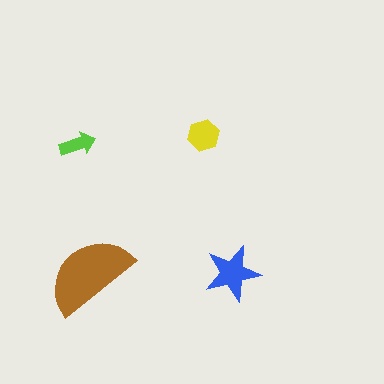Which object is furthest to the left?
The lime arrow is leftmost.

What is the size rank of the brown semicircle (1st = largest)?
1st.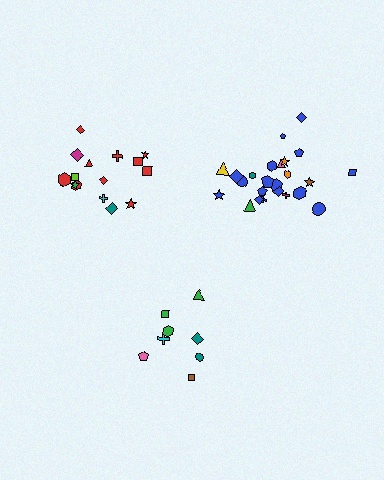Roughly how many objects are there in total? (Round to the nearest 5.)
Roughly 50 objects in total.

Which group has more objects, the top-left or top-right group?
The top-right group.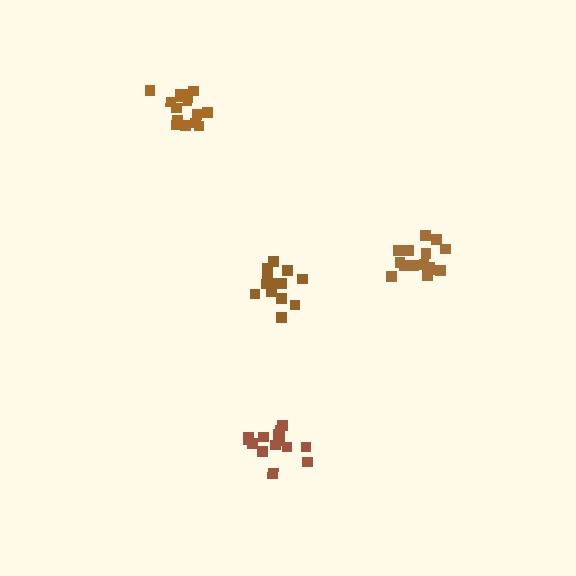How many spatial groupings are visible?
There are 4 spatial groupings.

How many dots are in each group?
Group 1: 15 dots, Group 2: 15 dots, Group 3: 15 dots, Group 4: 14 dots (59 total).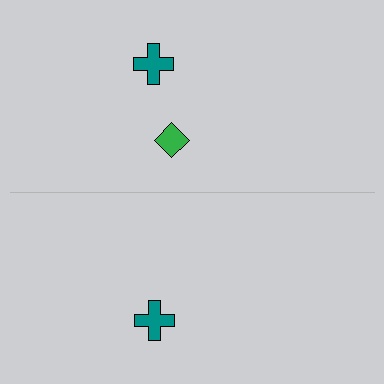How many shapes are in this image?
There are 3 shapes in this image.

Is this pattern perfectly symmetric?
No, the pattern is not perfectly symmetric. A green diamond is missing from the bottom side.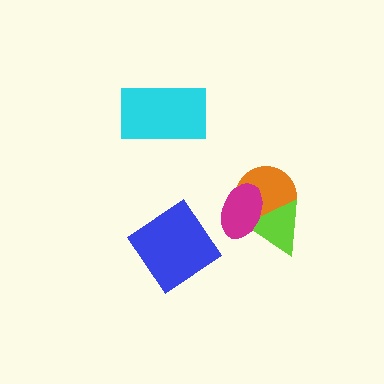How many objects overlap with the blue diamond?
0 objects overlap with the blue diamond.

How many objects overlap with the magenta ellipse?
2 objects overlap with the magenta ellipse.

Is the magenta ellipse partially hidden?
No, no other shape covers it.